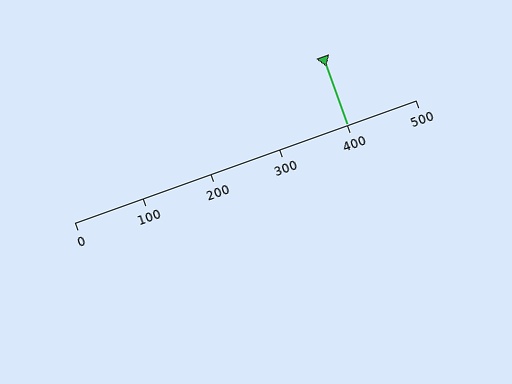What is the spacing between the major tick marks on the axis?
The major ticks are spaced 100 apart.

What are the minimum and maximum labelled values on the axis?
The axis runs from 0 to 500.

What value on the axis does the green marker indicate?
The marker indicates approximately 400.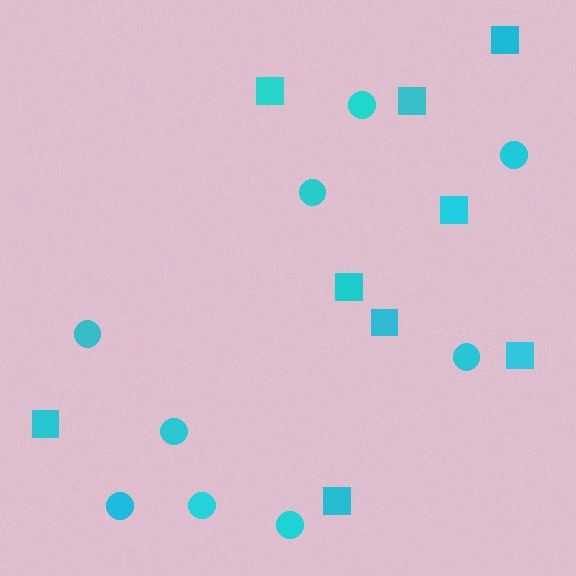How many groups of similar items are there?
There are 2 groups: one group of squares (9) and one group of circles (9).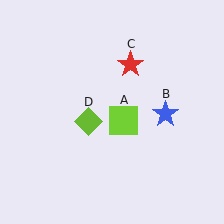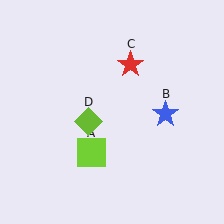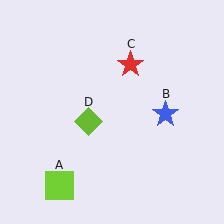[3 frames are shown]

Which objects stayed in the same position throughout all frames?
Blue star (object B) and red star (object C) and lime diamond (object D) remained stationary.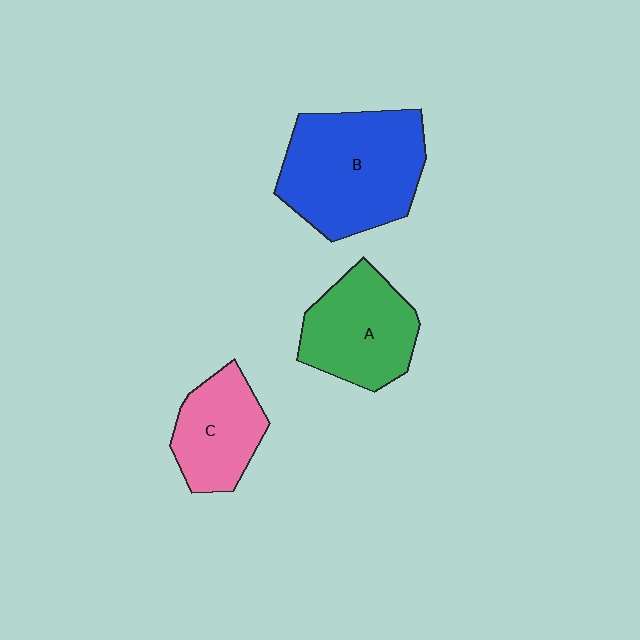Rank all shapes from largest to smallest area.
From largest to smallest: B (blue), A (green), C (pink).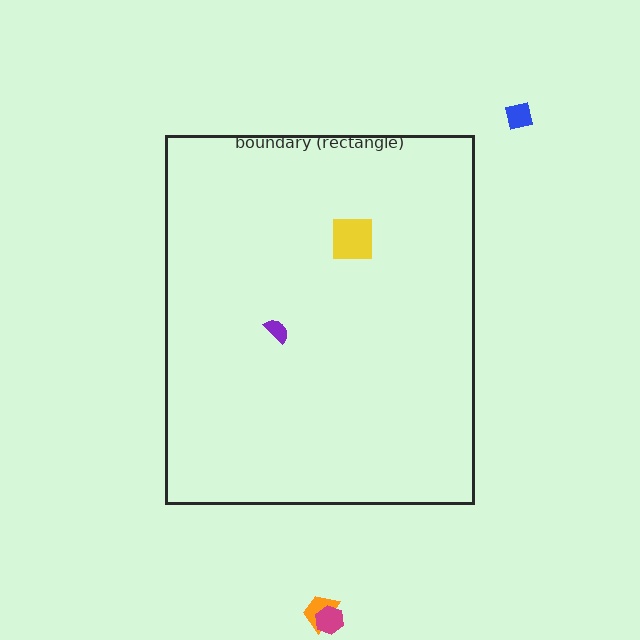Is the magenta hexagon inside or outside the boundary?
Outside.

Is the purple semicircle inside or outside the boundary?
Inside.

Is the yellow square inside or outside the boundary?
Inside.